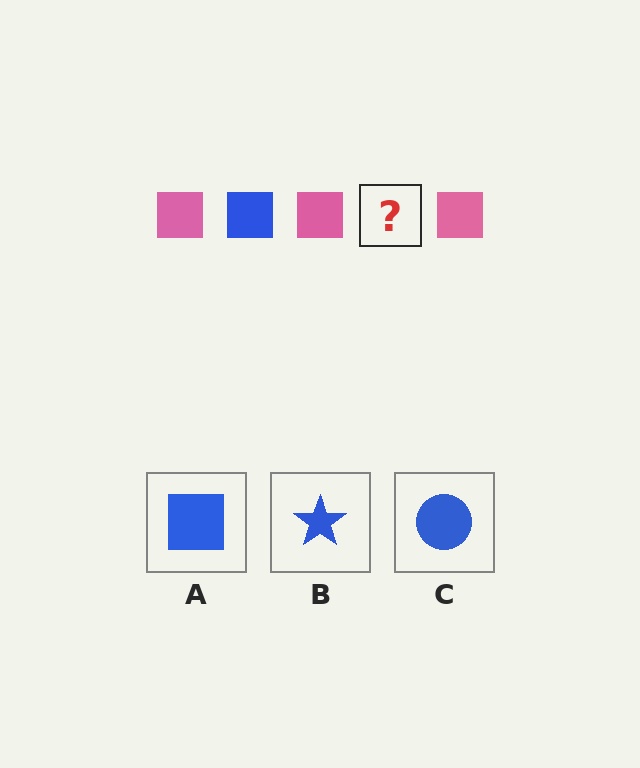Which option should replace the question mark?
Option A.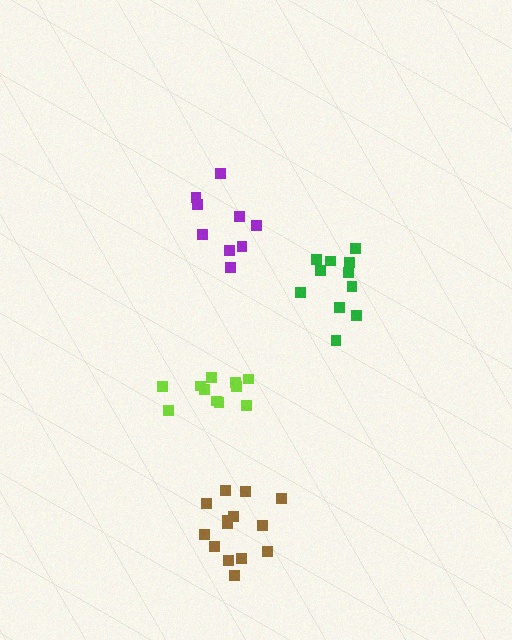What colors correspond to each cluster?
The clusters are colored: purple, brown, lime, green.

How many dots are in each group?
Group 1: 9 dots, Group 2: 14 dots, Group 3: 11 dots, Group 4: 11 dots (45 total).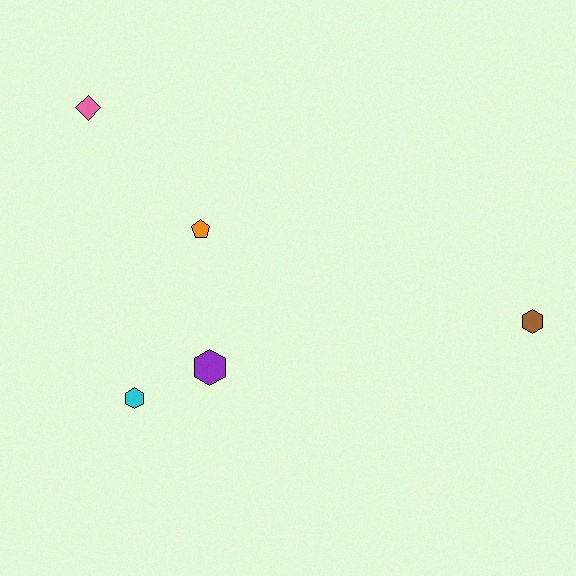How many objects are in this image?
There are 5 objects.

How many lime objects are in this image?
There are no lime objects.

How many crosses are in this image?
There are no crosses.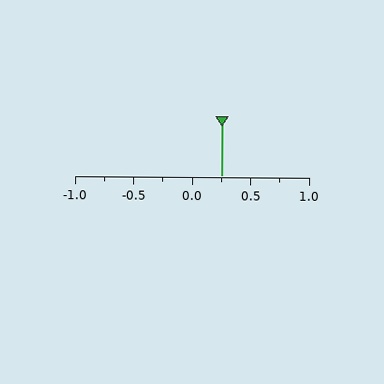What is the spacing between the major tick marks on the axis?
The major ticks are spaced 0.5 apart.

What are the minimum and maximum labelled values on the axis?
The axis runs from -1.0 to 1.0.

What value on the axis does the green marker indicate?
The marker indicates approximately 0.25.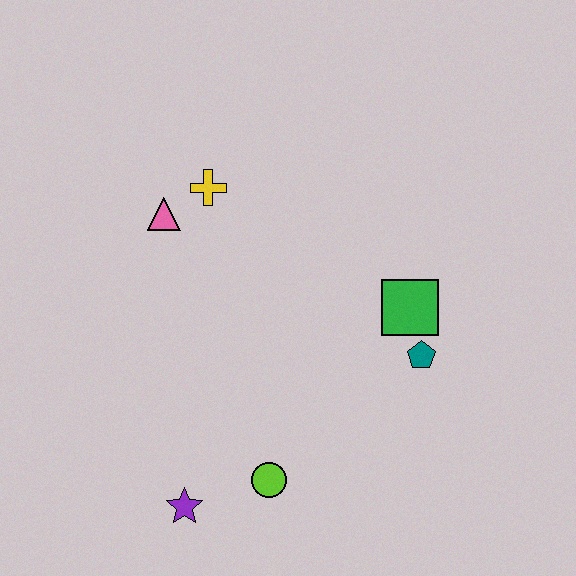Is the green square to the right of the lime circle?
Yes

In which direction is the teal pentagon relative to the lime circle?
The teal pentagon is to the right of the lime circle.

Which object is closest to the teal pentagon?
The green square is closest to the teal pentagon.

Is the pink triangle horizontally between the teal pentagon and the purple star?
No